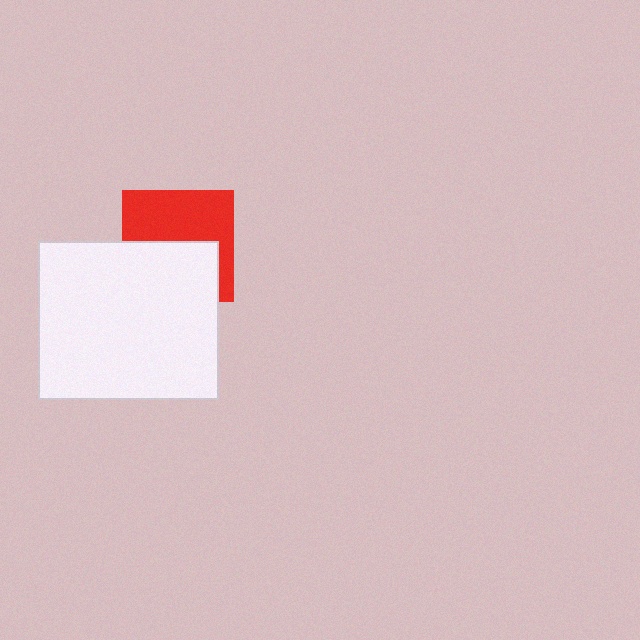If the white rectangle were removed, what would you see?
You would see the complete red square.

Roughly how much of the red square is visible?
About half of it is visible (roughly 53%).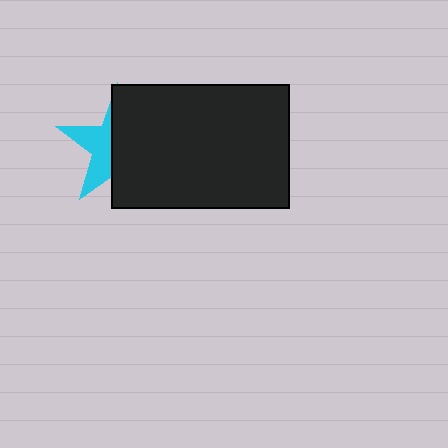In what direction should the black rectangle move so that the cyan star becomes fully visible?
The black rectangle should move right. That is the shortest direction to clear the overlap and leave the cyan star fully visible.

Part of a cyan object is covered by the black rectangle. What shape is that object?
It is a star.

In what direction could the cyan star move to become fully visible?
The cyan star could move left. That would shift it out from behind the black rectangle entirely.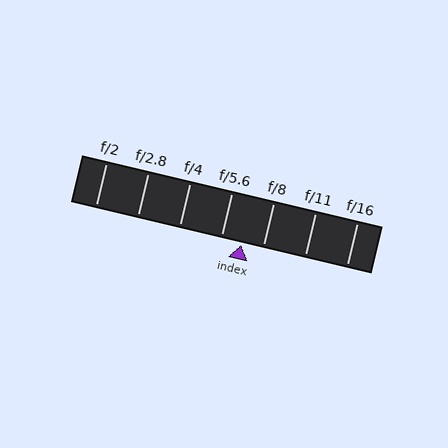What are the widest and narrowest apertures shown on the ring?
The widest aperture shown is f/2 and the narrowest is f/16.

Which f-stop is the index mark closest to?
The index mark is closest to f/5.6.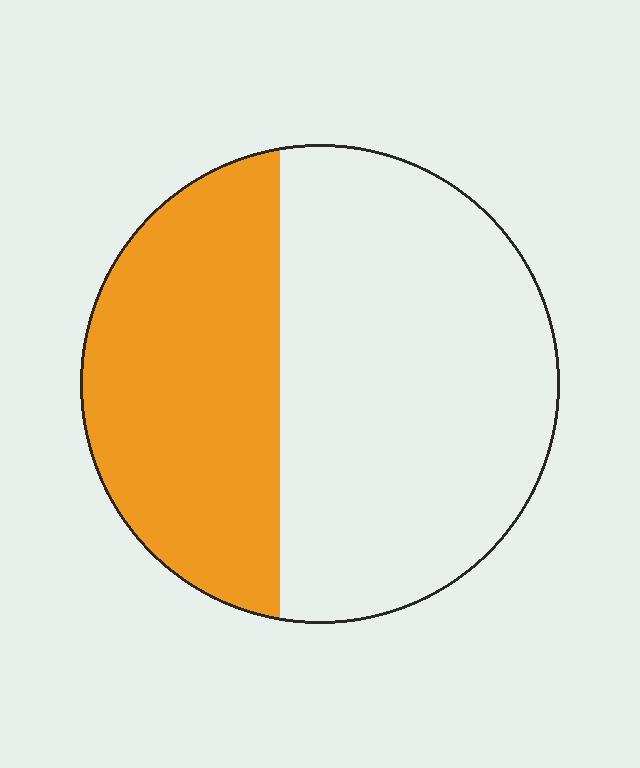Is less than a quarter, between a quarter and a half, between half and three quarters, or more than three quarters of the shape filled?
Between a quarter and a half.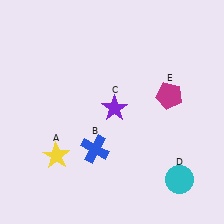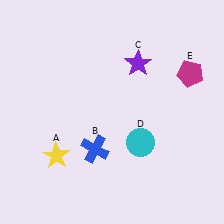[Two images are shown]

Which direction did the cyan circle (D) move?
The cyan circle (D) moved left.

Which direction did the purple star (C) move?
The purple star (C) moved up.